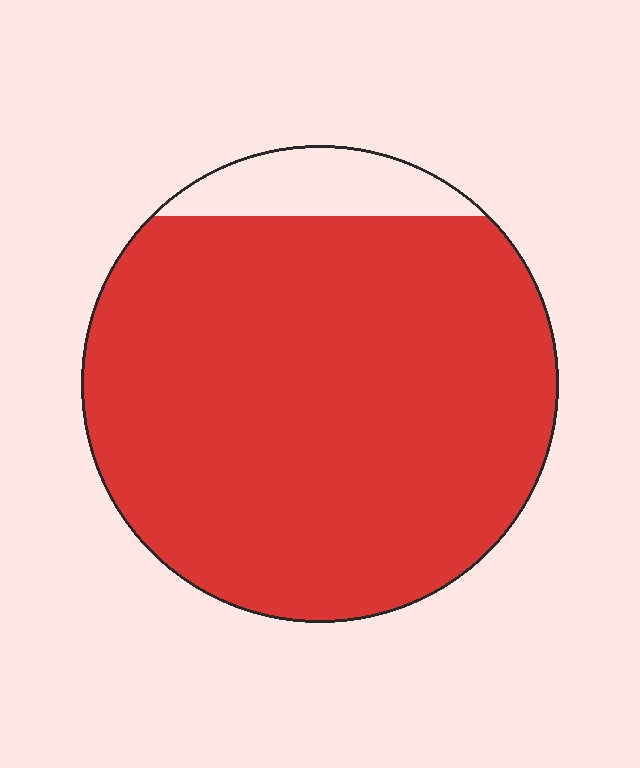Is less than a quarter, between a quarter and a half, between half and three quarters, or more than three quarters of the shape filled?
More than three quarters.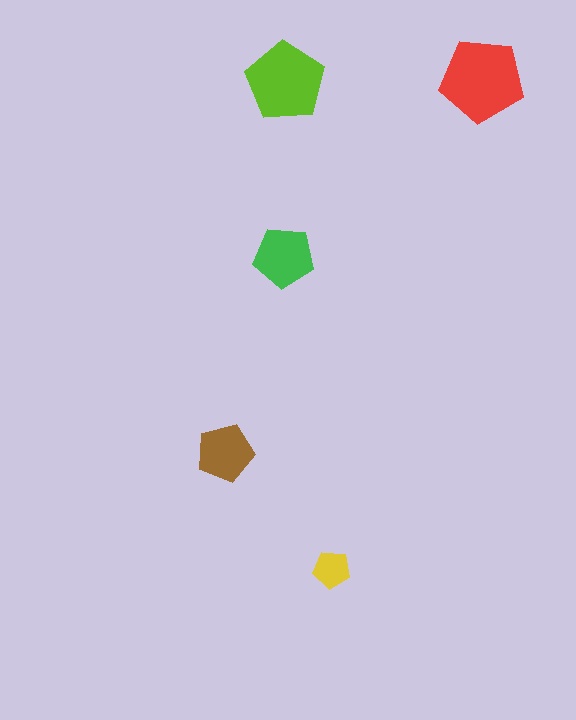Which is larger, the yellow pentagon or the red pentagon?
The red one.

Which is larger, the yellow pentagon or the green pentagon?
The green one.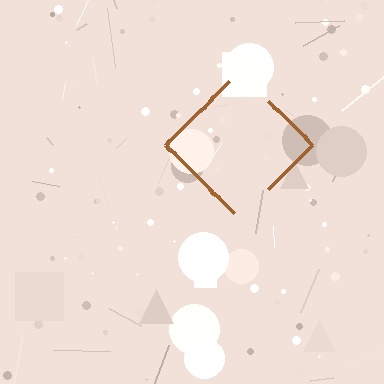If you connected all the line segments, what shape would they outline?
They would outline a diamond.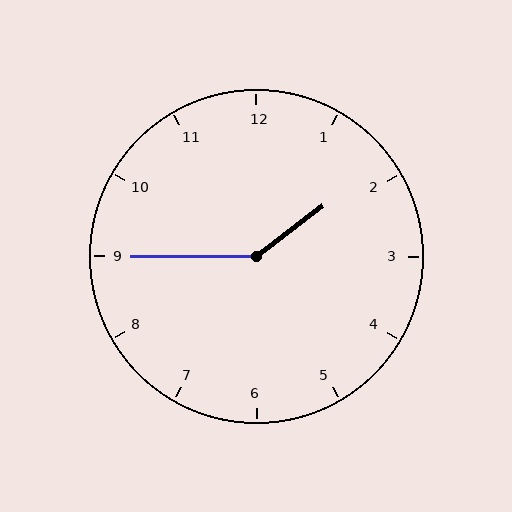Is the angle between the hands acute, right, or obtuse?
It is obtuse.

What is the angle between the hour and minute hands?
Approximately 142 degrees.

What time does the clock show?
1:45.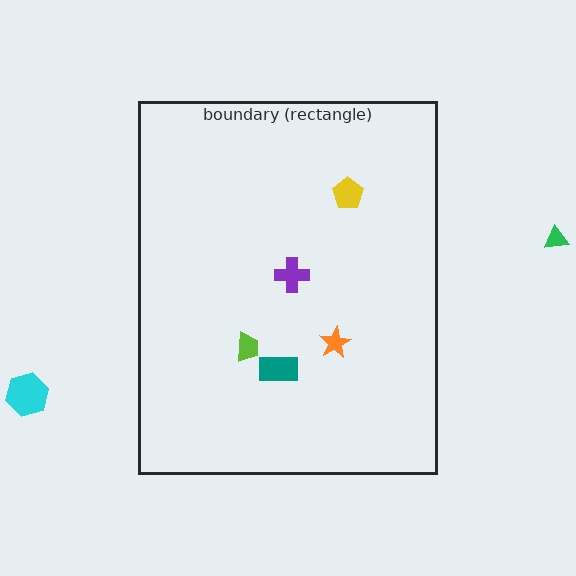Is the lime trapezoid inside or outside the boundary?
Inside.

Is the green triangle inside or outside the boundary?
Outside.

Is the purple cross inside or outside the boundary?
Inside.